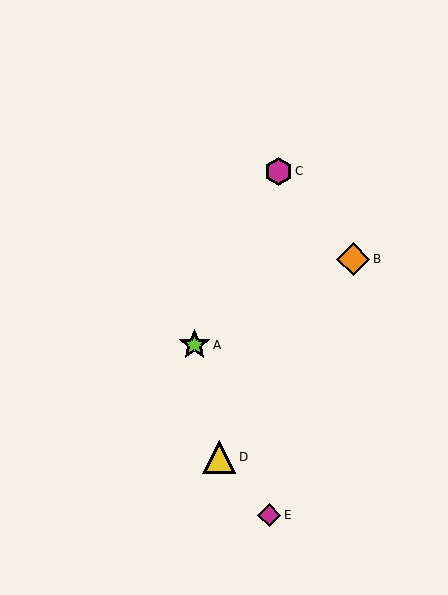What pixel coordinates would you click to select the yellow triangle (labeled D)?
Click at (219, 457) to select the yellow triangle D.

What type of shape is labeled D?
Shape D is a yellow triangle.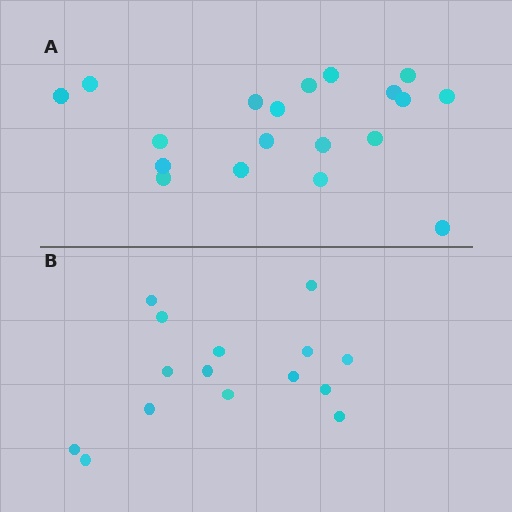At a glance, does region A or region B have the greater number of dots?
Region A (the top region) has more dots.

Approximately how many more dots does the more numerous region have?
Region A has about 4 more dots than region B.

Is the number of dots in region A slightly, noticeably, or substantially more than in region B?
Region A has noticeably more, but not dramatically so. The ratio is roughly 1.3 to 1.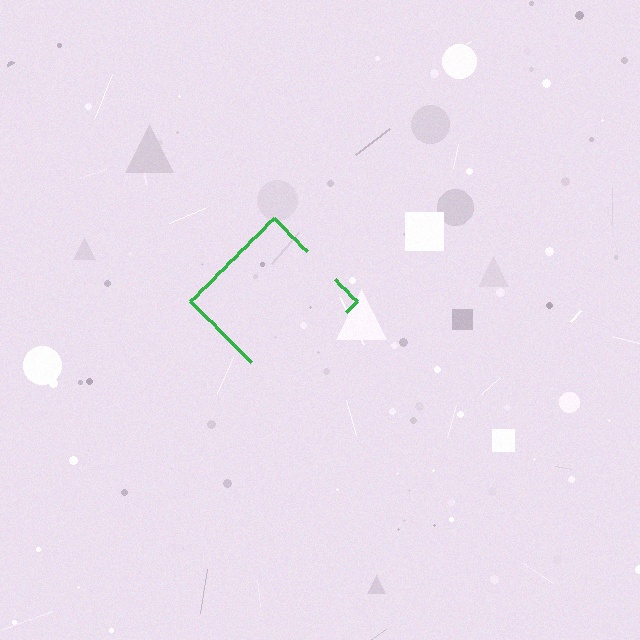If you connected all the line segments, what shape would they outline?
They would outline a diamond.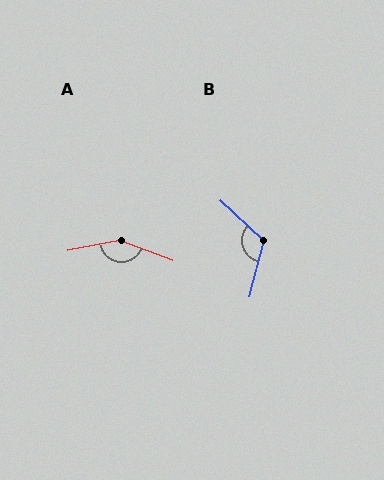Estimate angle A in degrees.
Approximately 148 degrees.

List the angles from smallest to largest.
B (117°), A (148°).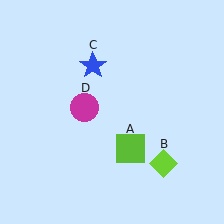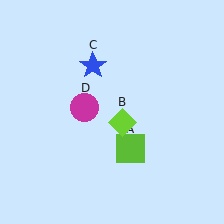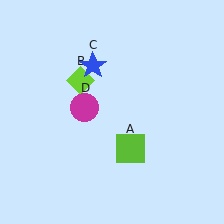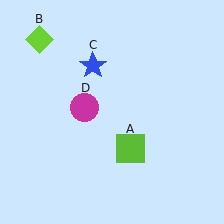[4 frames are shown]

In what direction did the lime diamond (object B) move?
The lime diamond (object B) moved up and to the left.